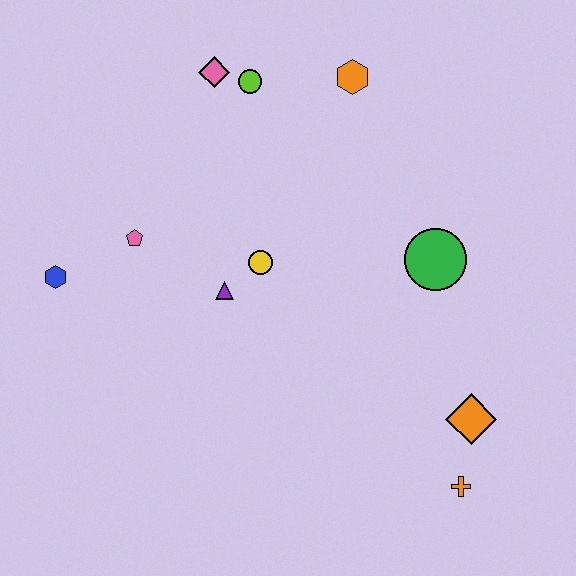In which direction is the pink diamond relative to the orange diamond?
The pink diamond is above the orange diamond.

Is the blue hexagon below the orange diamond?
No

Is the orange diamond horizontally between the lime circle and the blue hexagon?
No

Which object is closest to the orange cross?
The orange diamond is closest to the orange cross.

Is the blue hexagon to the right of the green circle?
No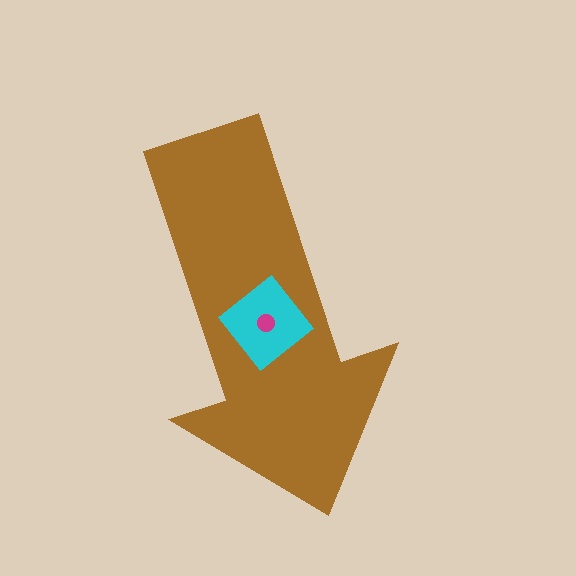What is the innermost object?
The magenta circle.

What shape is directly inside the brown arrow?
The cyan diamond.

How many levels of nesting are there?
3.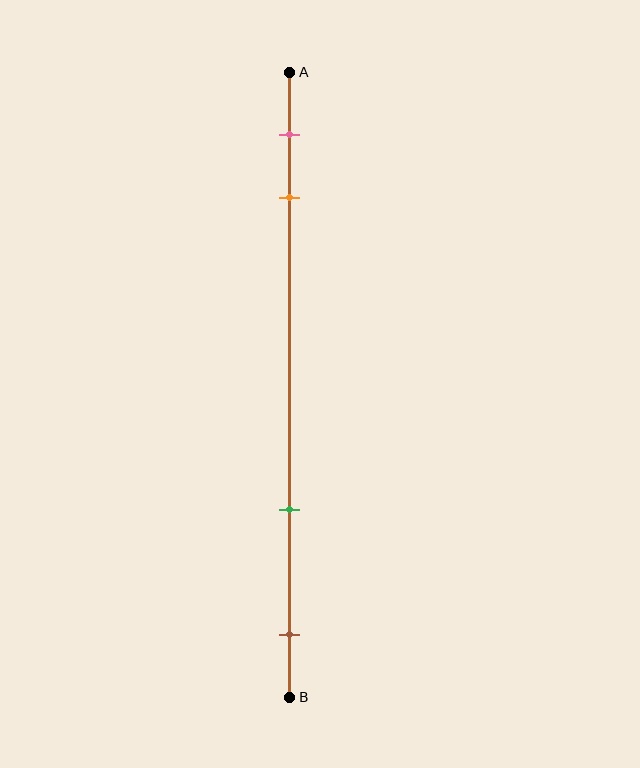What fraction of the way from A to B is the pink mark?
The pink mark is approximately 10% (0.1) of the way from A to B.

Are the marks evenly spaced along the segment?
No, the marks are not evenly spaced.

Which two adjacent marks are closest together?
The pink and orange marks are the closest adjacent pair.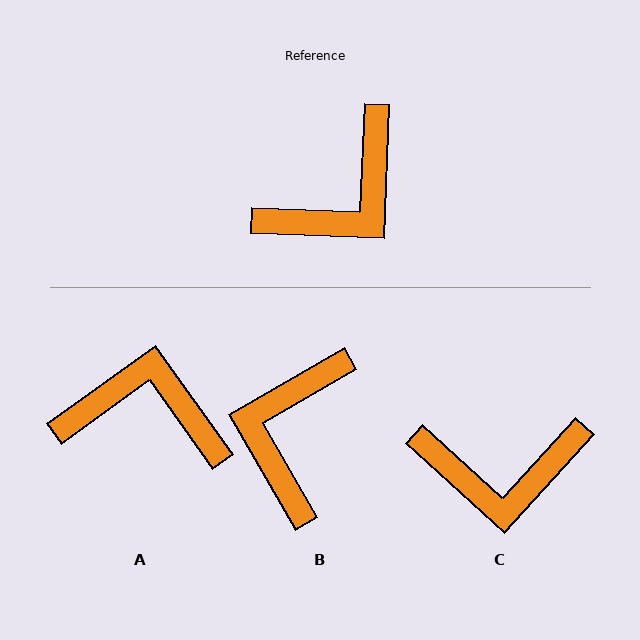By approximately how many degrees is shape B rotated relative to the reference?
Approximately 147 degrees clockwise.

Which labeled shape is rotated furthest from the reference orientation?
B, about 147 degrees away.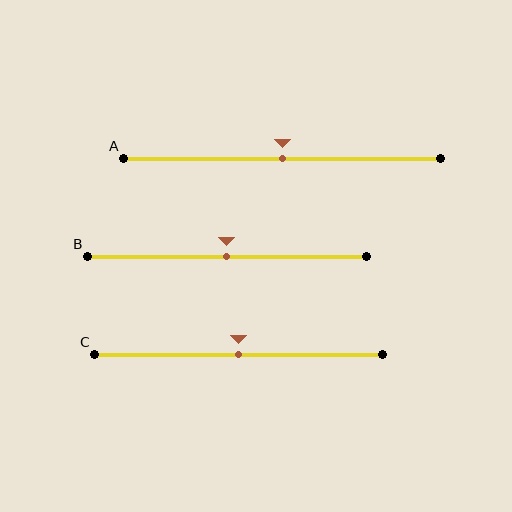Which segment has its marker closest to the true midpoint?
Segment A has its marker closest to the true midpoint.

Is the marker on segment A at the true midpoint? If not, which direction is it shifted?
Yes, the marker on segment A is at the true midpoint.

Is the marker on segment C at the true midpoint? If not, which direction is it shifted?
Yes, the marker on segment C is at the true midpoint.